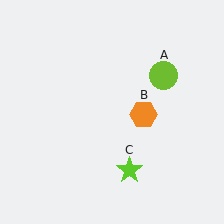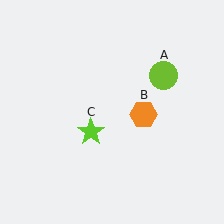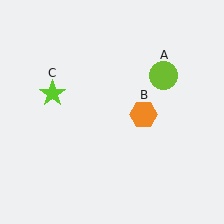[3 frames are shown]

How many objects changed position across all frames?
1 object changed position: lime star (object C).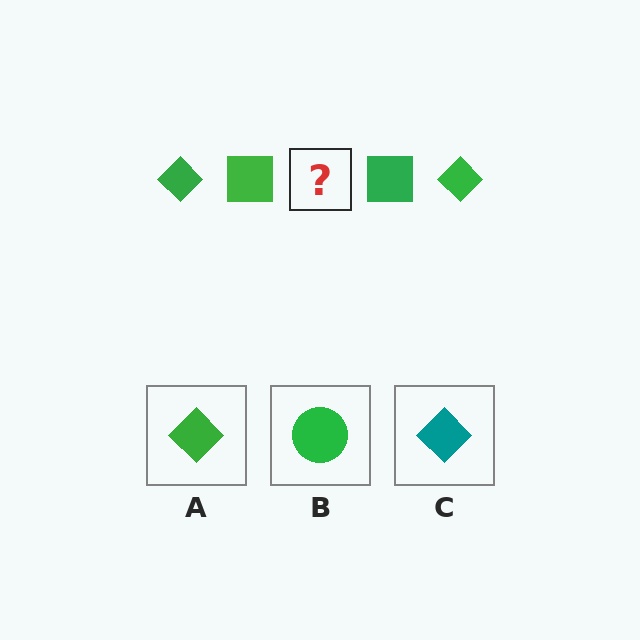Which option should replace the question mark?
Option A.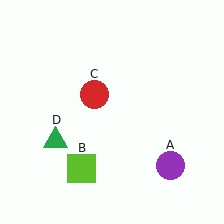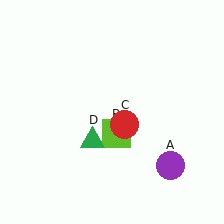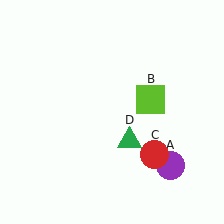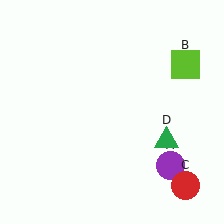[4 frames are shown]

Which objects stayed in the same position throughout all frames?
Purple circle (object A) remained stationary.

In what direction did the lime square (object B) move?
The lime square (object B) moved up and to the right.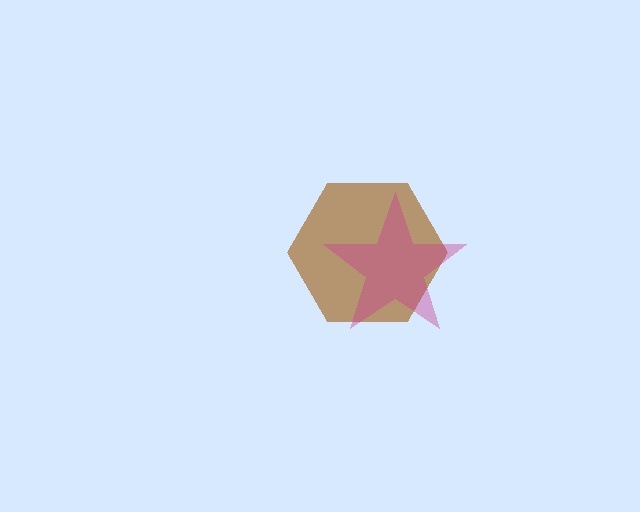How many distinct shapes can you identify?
There are 2 distinct shapes: a brown hexagon, a magenta star.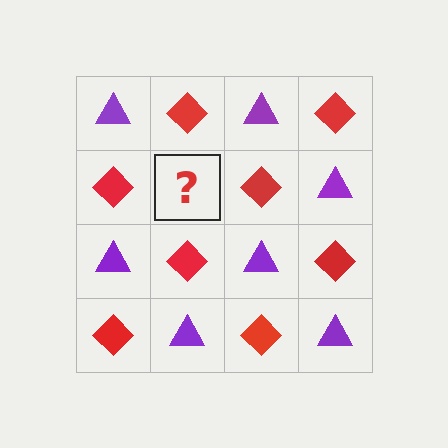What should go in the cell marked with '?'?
The missing cell should contain a purple triangle.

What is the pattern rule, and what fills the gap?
The rule is that it alternates purple triangle and red diamond in a checkerboard pattern. The gap should be filled with a purple triangle.